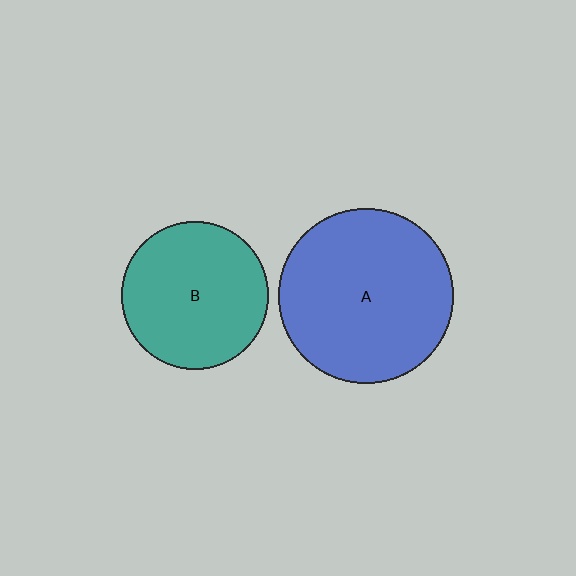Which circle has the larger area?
Circle A (blue).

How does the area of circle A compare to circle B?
Approximately 1.4 times.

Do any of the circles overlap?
No, none of the circles overlap.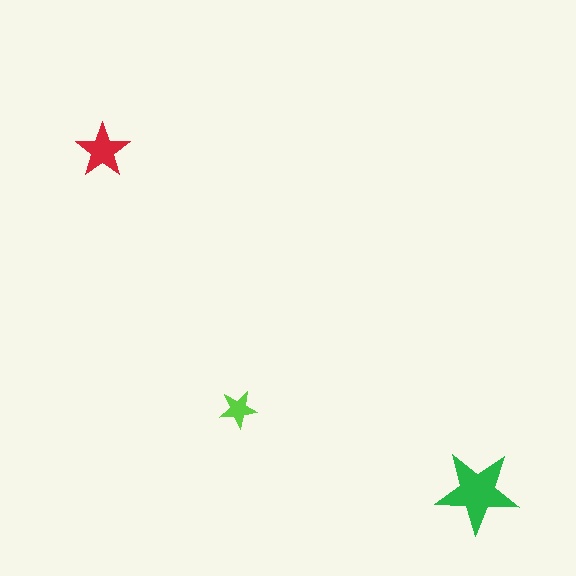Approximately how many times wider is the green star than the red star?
About 1.5 times wider.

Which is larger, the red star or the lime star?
The red one.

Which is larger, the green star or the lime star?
The green one.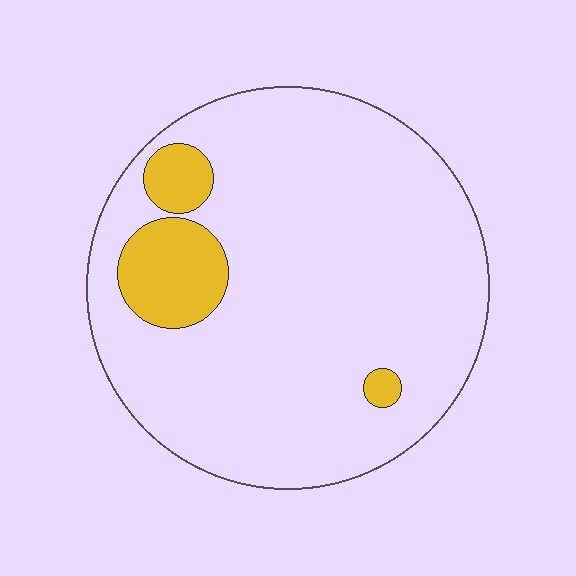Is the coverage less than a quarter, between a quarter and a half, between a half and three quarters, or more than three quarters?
Less than a quarter.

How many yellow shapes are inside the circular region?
3.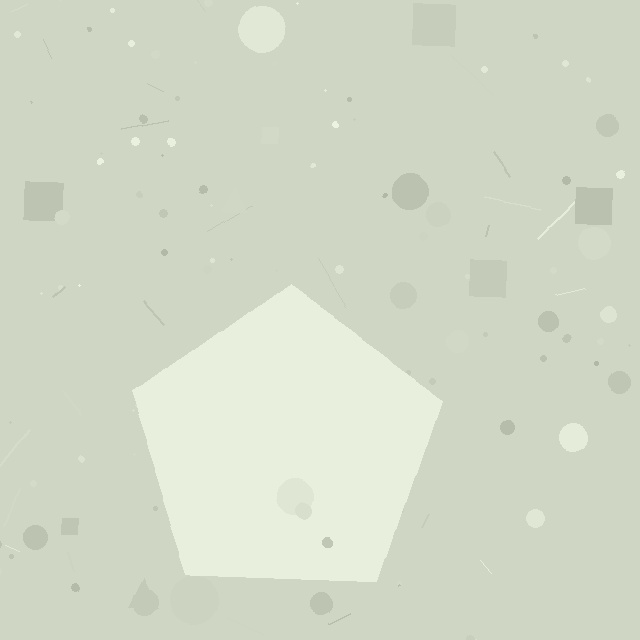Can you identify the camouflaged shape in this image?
The camouflaged shape is a pentagon.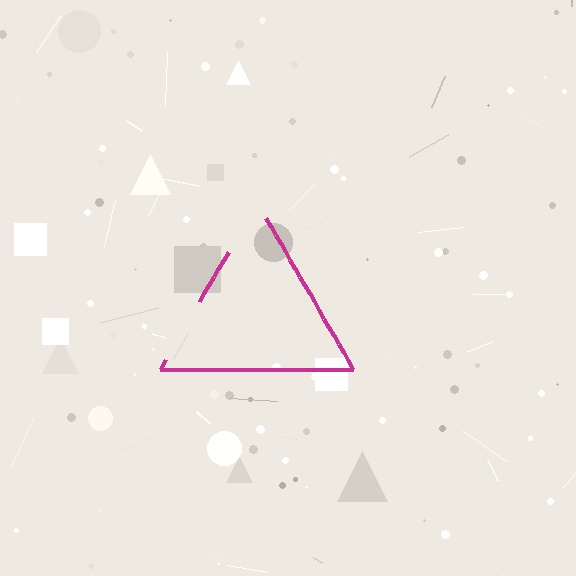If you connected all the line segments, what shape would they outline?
They would outline a triangle.